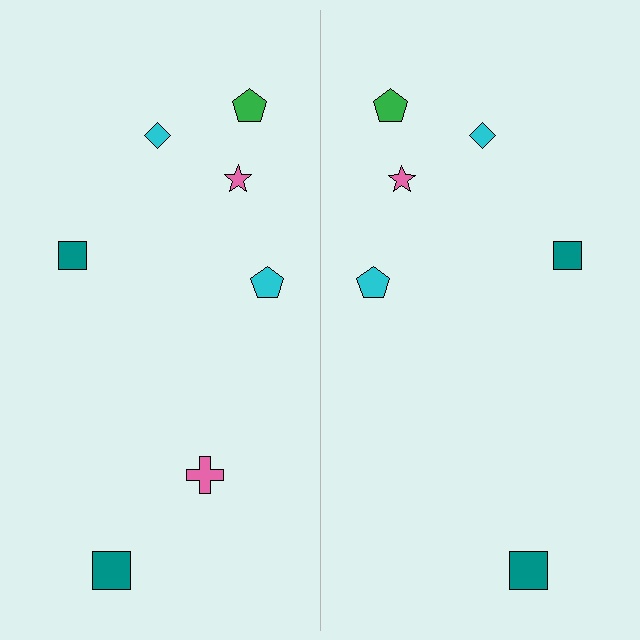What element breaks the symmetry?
A pink cross is missing from the right side.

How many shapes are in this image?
There are 13 shapes in this image.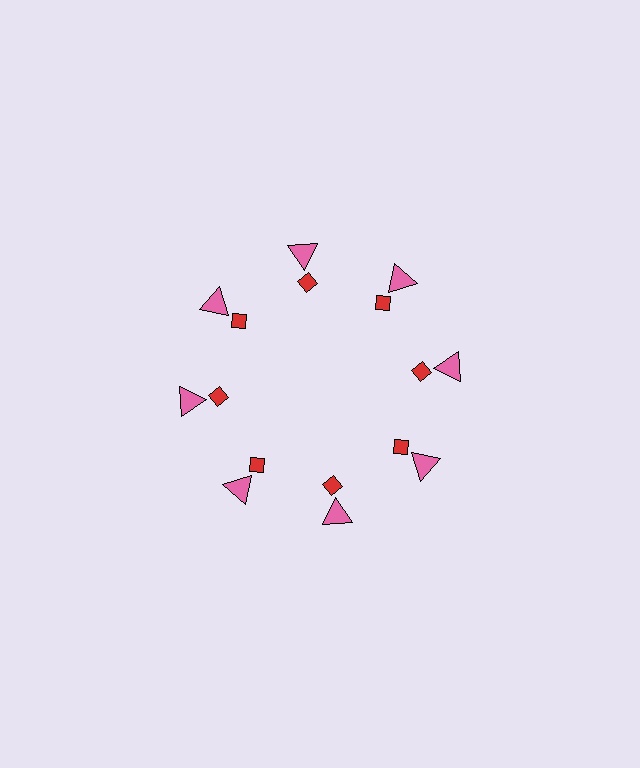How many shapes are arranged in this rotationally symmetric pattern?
There are 16 shapes, arranged in 8 groups of 2.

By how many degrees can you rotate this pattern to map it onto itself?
The pattern maps onto itself every 45 degrees of rotation.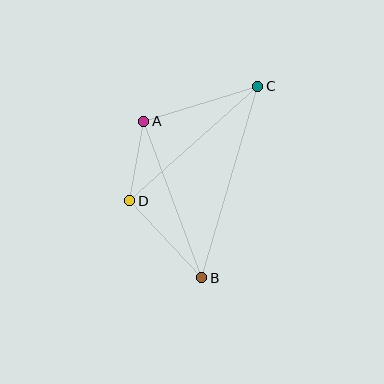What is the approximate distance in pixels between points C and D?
The distance between C and D is approximately 171 pixels.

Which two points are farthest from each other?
Points B and C are farthest from each other.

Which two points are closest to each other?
Points A and D are closest to each other.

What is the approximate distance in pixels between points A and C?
The distance between A and C is approximately 119 pixels.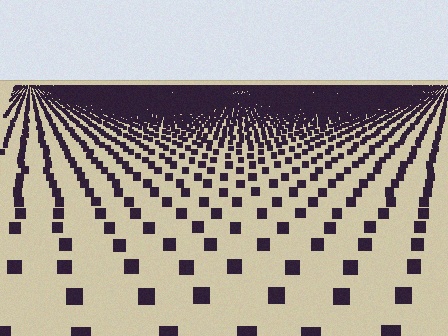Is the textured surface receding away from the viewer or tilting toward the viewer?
The surface is receding away from the viewer. Texture elements get smaller and denser toward the top.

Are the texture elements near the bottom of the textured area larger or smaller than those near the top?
Larger. Near the bottom, elements are closer to the viewer and appear at a bigger on-screen size.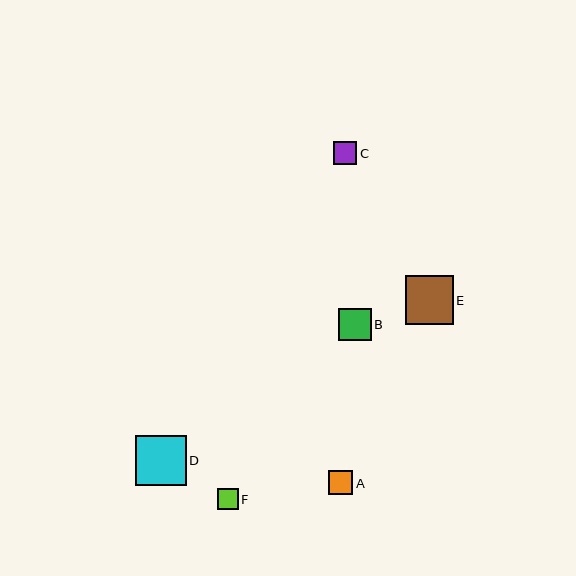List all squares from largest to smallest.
From largest to smallest: D, E, B, A, C, F.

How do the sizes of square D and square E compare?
Square D and square E are approximately the same size.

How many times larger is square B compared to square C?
Square B is approximately 1.4 times the size of square C.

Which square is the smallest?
Square F is the smallest with a size of approximately 21 pixels.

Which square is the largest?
Square D is the largest with a size of approximately 51 pixels.